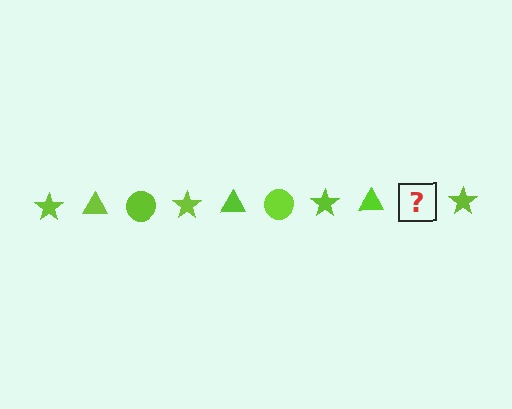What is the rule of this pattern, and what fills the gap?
The rule is that the pattern cycles through star, triangle, circle shapes in lime. The gap should be filled with a lime circle.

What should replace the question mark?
The question mark should be replaced with a lime circle.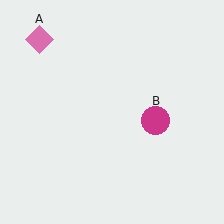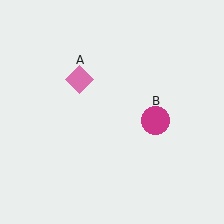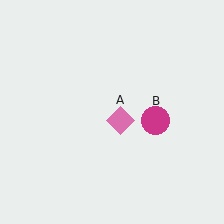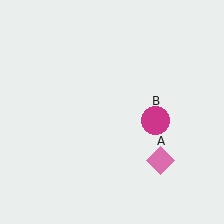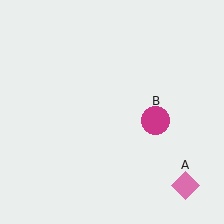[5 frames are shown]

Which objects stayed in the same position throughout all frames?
Magenta circle (object B) remained stationary.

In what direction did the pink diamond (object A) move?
The pink diamond (object A) moved down and to the right.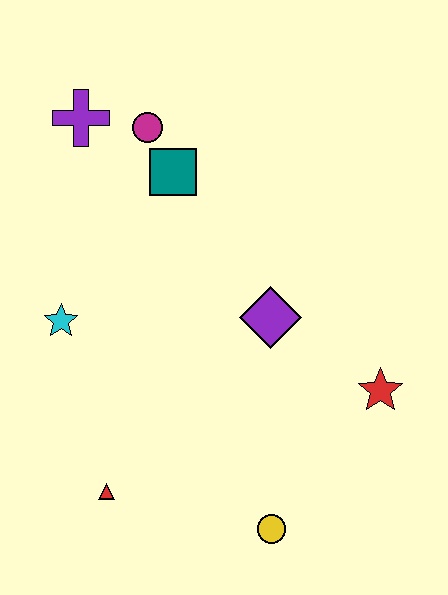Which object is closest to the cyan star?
The red triangle is closest to the cyan star.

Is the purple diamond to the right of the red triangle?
Yes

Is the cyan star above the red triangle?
Yes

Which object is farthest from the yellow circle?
The purple cross is farthest from the yellow circle.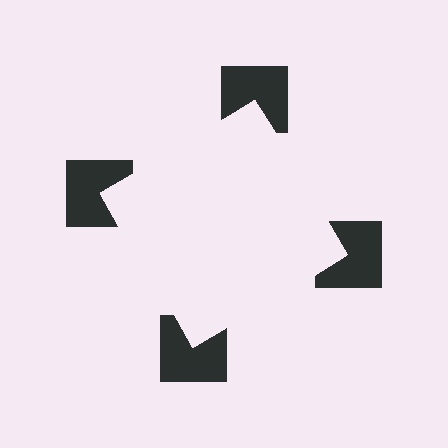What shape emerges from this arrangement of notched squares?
An illusory square — its edges are inferred from the aligned wedge cuts in the notched squares, not physically drawn.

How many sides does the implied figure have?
4 sides.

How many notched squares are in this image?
There are 4 — one at each vertex of the illusory square.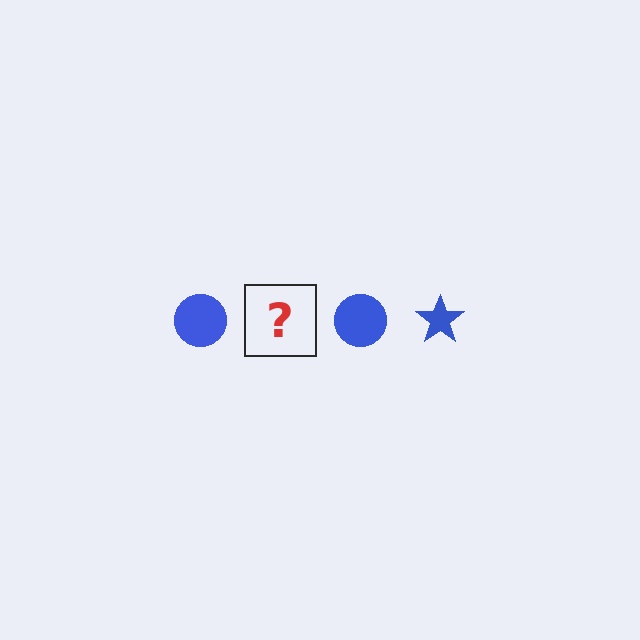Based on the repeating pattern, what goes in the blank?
The blank should be a blue star.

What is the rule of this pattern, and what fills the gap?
The rule is that the pattern cycles through circle, star shapes in blue. The gap should be filled with a blue star.